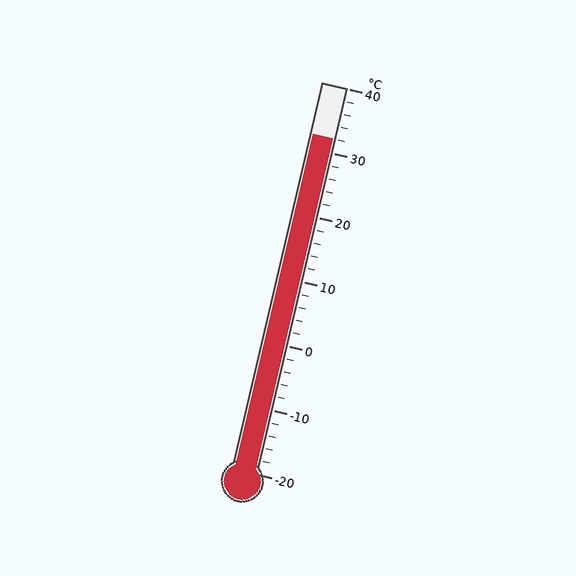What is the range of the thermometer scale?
The thermometer scale ranges from -20°C to 40°C.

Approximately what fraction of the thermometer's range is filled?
The thermometer is filled to approximately 85% of its range.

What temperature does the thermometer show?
The thermometer shows approximately 32°C.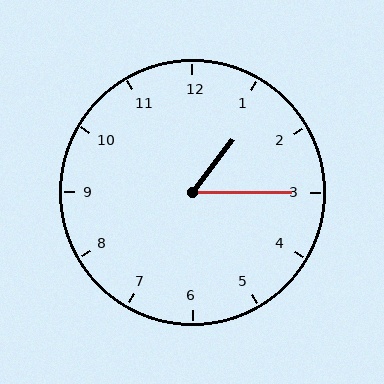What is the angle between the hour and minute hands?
Approximately 52 degrees.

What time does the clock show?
1:15.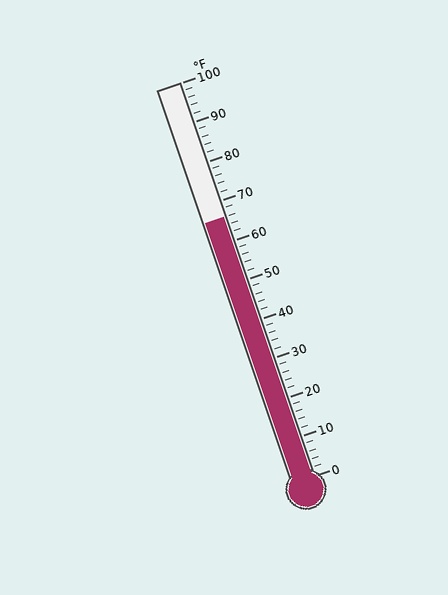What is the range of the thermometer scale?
The thermometer scale ranges from 0°F to 100°F.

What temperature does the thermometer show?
The thermometer shows approximately 66°F.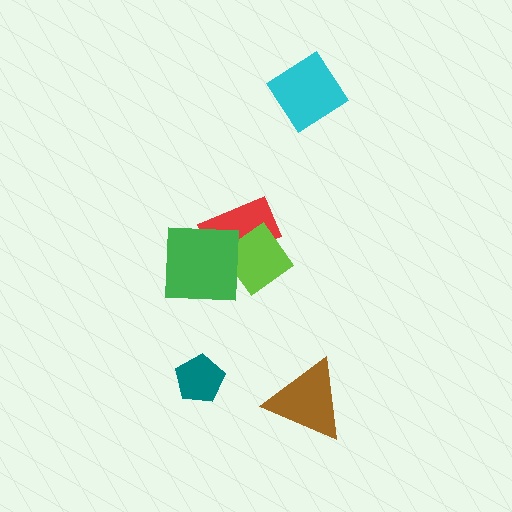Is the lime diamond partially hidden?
Yes, it is partially covered by another shape.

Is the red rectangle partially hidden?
Yes, it is partially covered by another shape.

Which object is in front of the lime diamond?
The green square is in front of the lime diamond.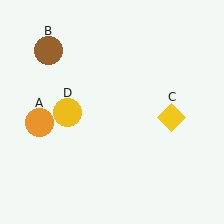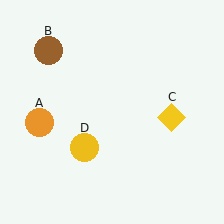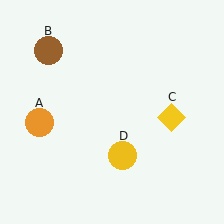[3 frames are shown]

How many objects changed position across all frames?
1 object changed position: yellow circle (object D).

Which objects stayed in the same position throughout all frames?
Orange circle (object A) and brown circle (object B) and yellow diamond (object C) remained stationary.